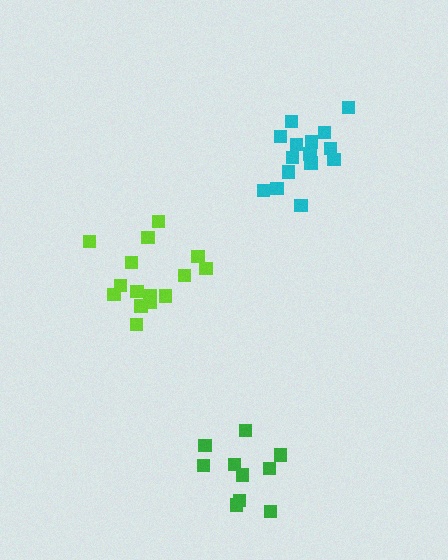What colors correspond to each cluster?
The clusters are colored: green, lime, cyan.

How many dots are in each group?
Group 1: 10 dots, Group 2: 15 dots, Group 3: 15 dots (40 total).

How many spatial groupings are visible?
There are 3 spatial groupings.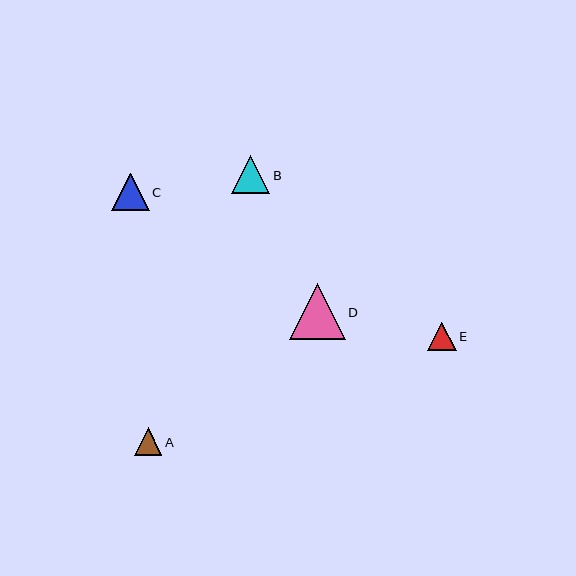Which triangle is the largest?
Triangle D is the largest with a size of approximately 55 pixels.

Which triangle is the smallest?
Triangle A is the smallest with a size of approximately 28 pixels.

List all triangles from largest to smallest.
From largest to smallest: D, B, C, E, A.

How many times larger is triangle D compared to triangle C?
Triangle D is approximately 1.5 times the size of triangle C.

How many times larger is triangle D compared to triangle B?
Triangle D is approximately 1.5 times the size of triangle B.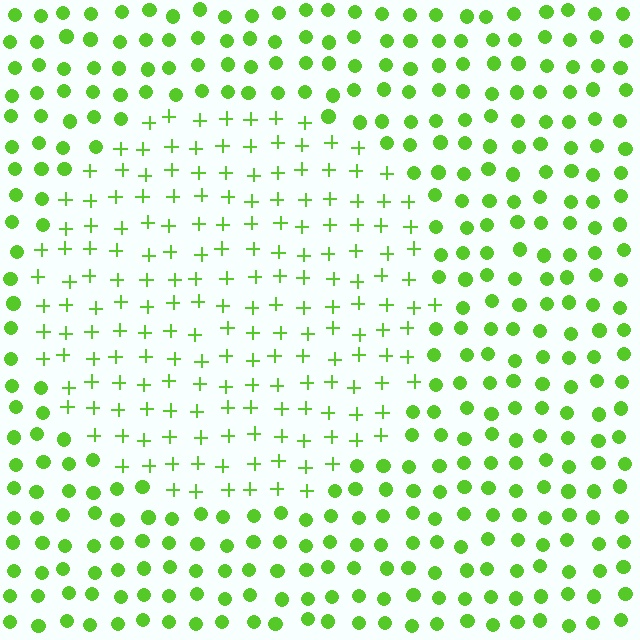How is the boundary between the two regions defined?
The boundary is defined by a change in element shape: plus signs inside vs. circles outside. All elements share the same color and spacing.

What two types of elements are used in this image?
The image uses plus signs inside the circle region and circles outside it.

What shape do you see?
I see a circle.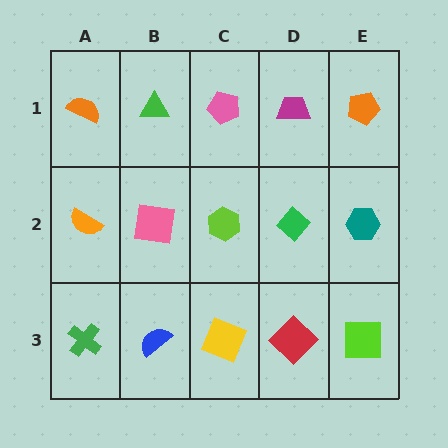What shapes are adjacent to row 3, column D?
A green diamond (row 2, column D), a yellow square (row 3, column C), a lime square (row 3, column E).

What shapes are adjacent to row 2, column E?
An orange pentagon (row 1, column E), a lime square (row 3, column E), a green diamond (row 2, column D).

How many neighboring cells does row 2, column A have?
3.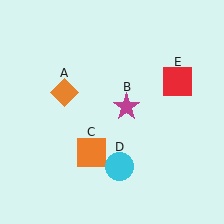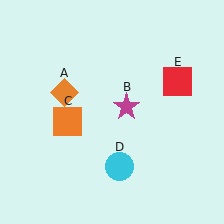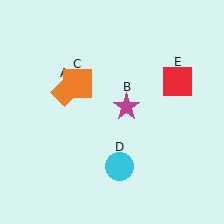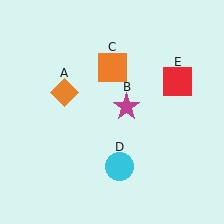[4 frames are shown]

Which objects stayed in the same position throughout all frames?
Orange diamond (object A) and magenta star (object B) and cyan circle (object D) and red square (object E) remained stationary.